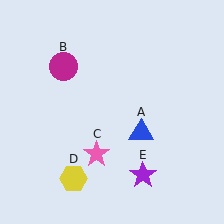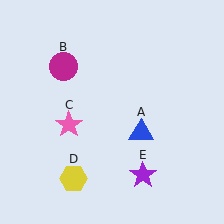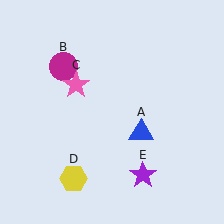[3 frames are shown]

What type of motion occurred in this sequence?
The pink star (object C) rotated clockwise around the center of the scene.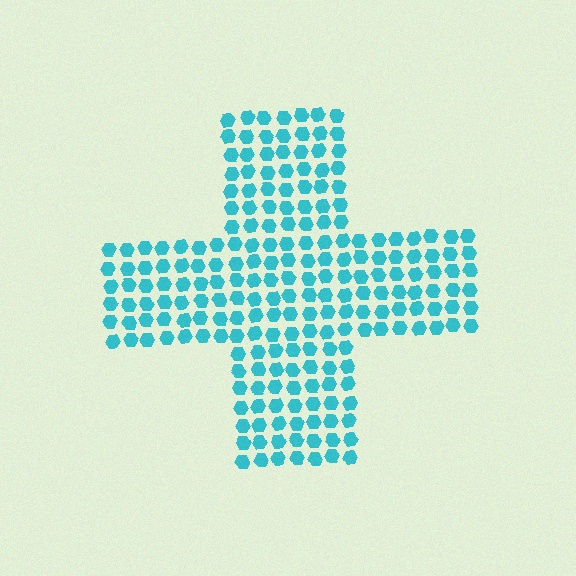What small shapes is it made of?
It is made of small hexagons.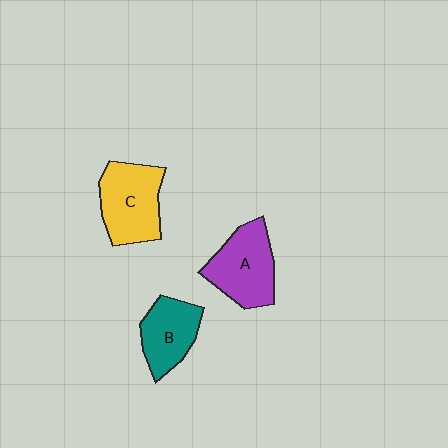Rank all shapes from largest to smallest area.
From largest to smallest: C (yellow), A (purple), B (teal).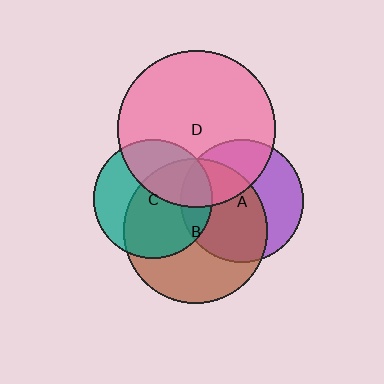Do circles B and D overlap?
Yes.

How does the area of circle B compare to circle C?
Approximately 1.5 times.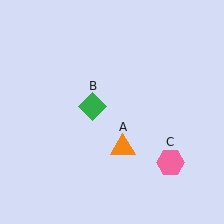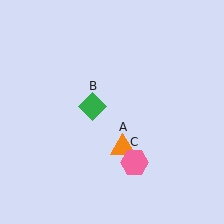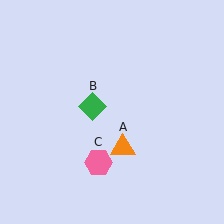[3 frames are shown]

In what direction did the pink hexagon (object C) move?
The pink hexagon (object C) moved left.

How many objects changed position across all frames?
1 object changed position: pink hexagon (object C).